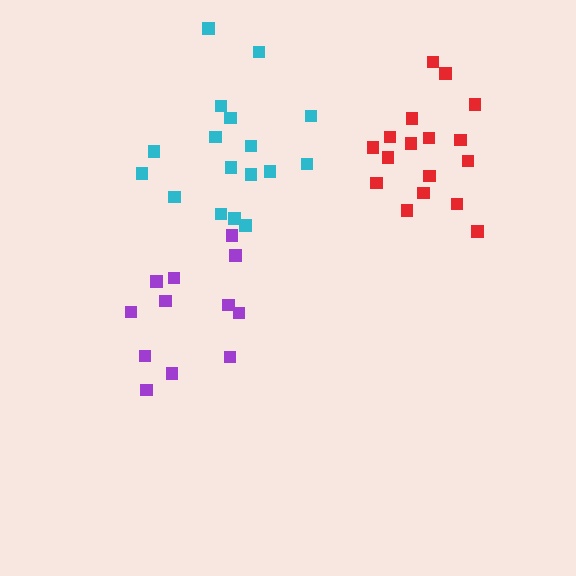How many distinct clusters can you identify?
There are 3 distinct clusters.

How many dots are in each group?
Group 1: 17 dots, Group 2: 12 dots, Group 3: 17 dots (46 total).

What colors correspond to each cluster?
The clusters are colored: cyan, purple, red.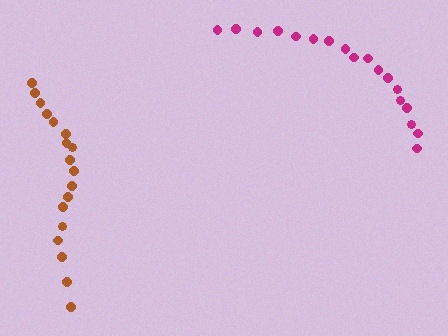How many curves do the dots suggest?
There are 2 distinct paths.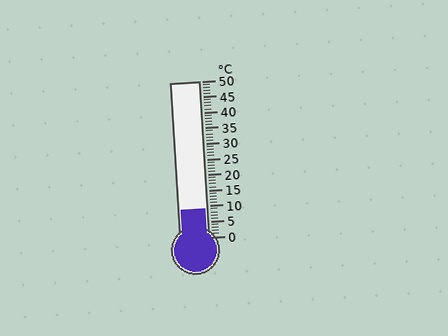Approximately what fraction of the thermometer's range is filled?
The thermometer is filled to approximately 20% of its range.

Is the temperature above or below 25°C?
The temperature is below 25°C.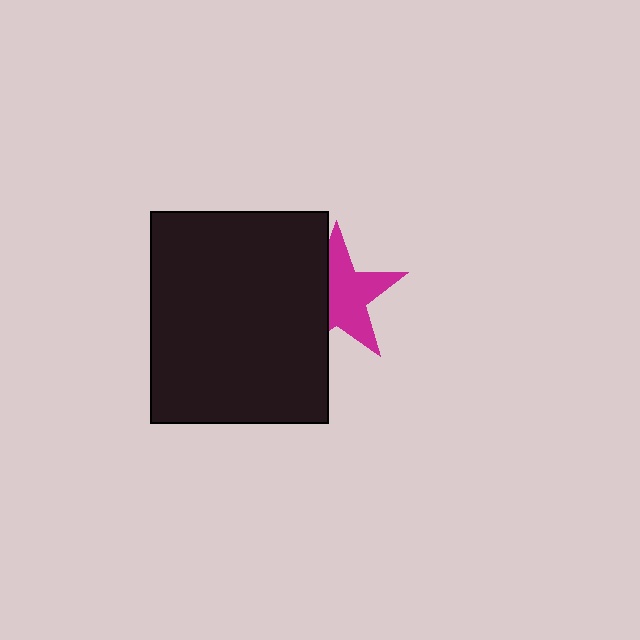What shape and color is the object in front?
The object in front is a black rectangle.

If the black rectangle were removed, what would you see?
You would see the complete magenta star.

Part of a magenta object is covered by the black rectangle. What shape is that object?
It is a star.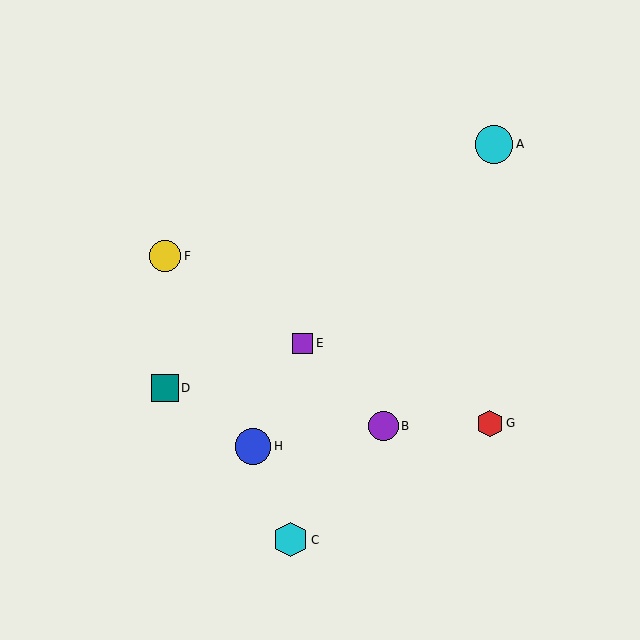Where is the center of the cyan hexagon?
The center of the cyan hexagon is at (291, 540).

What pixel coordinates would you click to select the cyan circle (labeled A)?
Click at (494, 145) to select the cyan circle A.